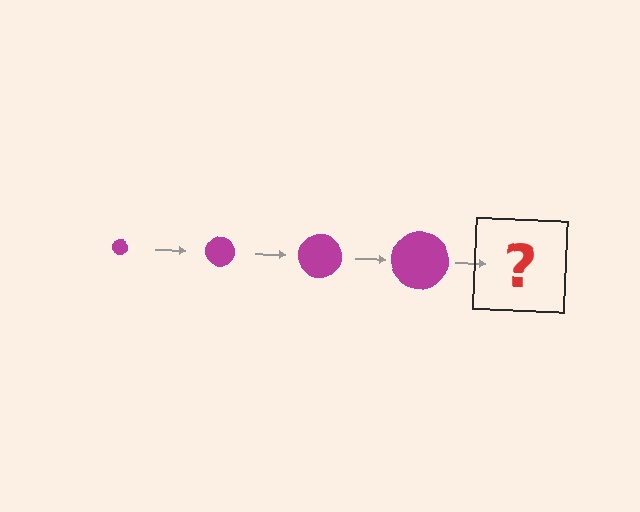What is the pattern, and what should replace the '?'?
The pattern is that the circle gets progressively larger each step. The '?' should be a magenta circle, larger than the previous one.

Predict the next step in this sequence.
The next step is a magenta circle, larger than the previous one.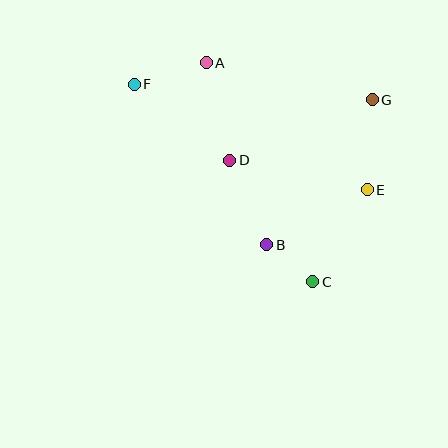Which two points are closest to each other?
Points B and C are closest to each other.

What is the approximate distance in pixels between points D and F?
The distance between D and F is approximately 122 pixels.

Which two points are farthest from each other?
Points C and F are farthest from each other.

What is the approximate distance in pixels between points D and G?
The distance between D and G is approximately 155 pixels.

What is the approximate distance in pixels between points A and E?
The distance between A and E is approximately 205 pixels.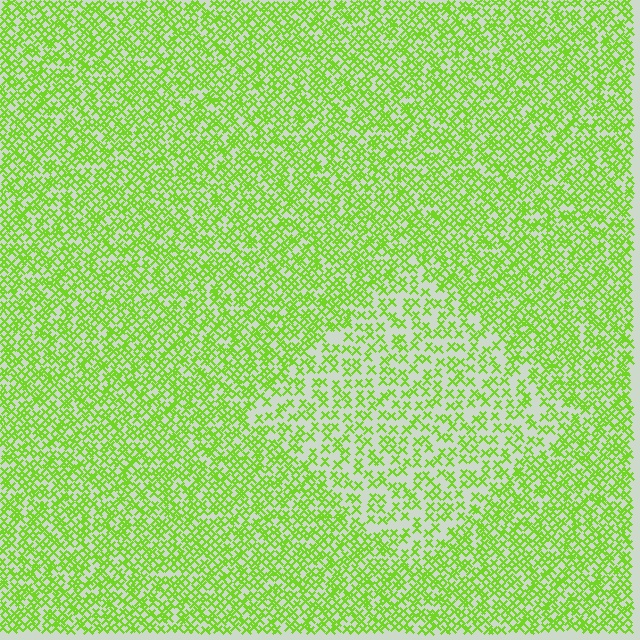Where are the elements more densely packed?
The elements are more densely packed outside the diamond boundary.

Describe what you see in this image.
The image contains small lime elements arranged at two different densities. A diamond-shaped region is visible where the elements are less densely packed than the surrounding area.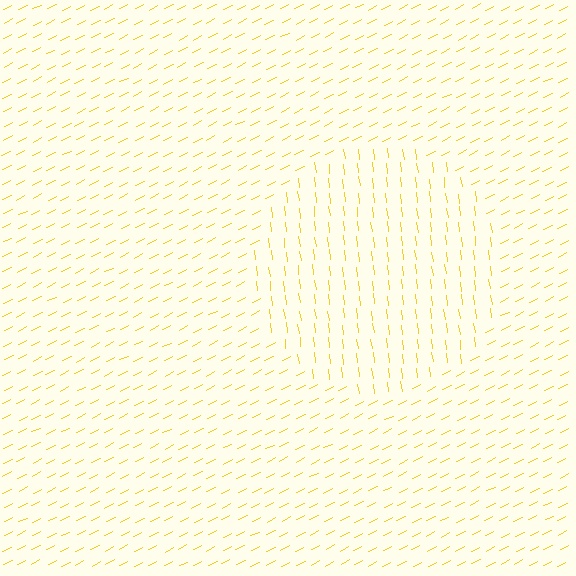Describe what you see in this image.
The image is filled with small yellow line segments. A circle region in the image has lines oriented differently from the surrounding lines, creating a visible texture boundary.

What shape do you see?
I see a circle.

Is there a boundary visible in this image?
Yes, there is a texture boundary formed by a change in line orientation.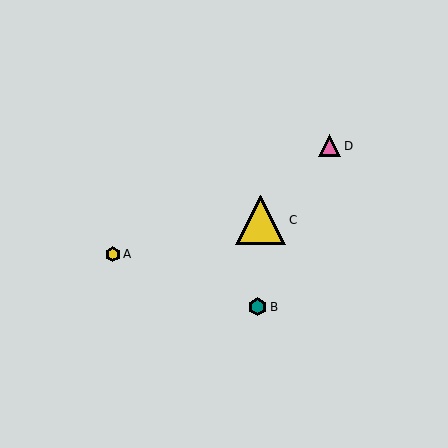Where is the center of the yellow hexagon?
The center of the yellow hexagon is at (113, 254).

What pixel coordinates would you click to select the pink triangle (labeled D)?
Click at (329, 146) to select the pink triangle D.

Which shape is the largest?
The yellow triangle (labeled C) is the largest.